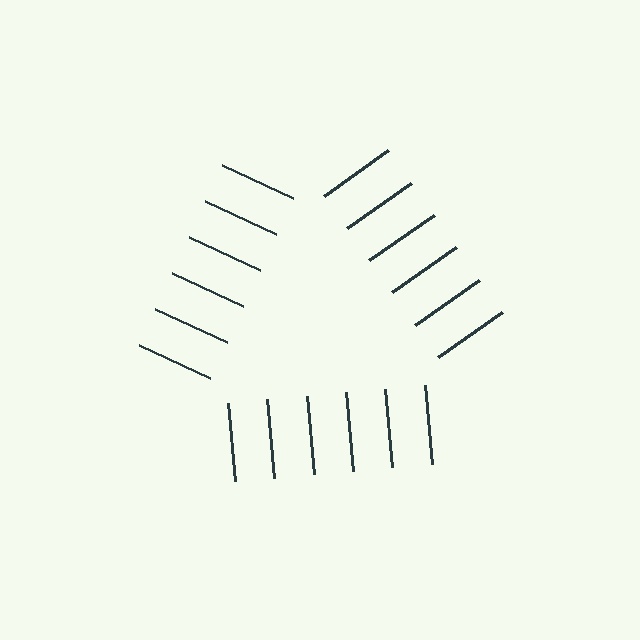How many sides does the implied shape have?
3 sides — the line-ends trace a triangle.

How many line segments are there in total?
18 — 6 along each of the 3 edges.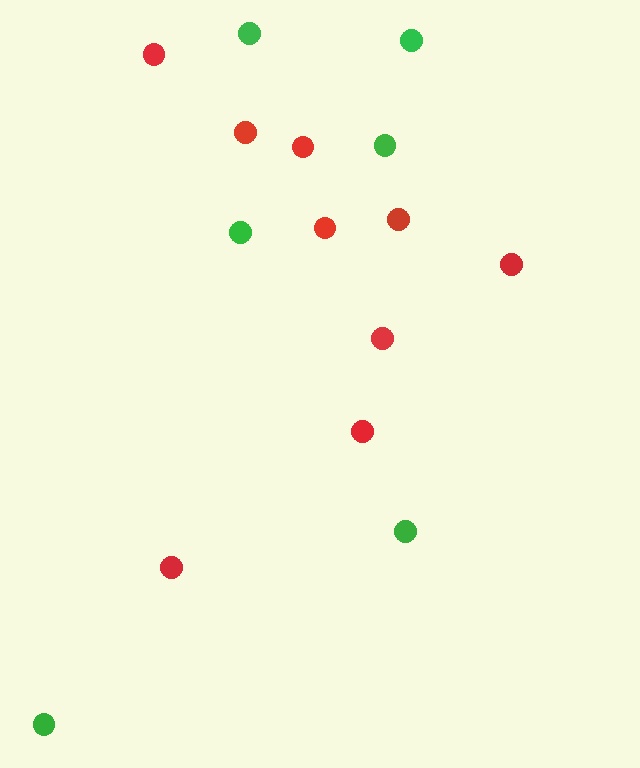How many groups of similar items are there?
There are 2 groups: one group of red circles (9) and one group of green circles (6).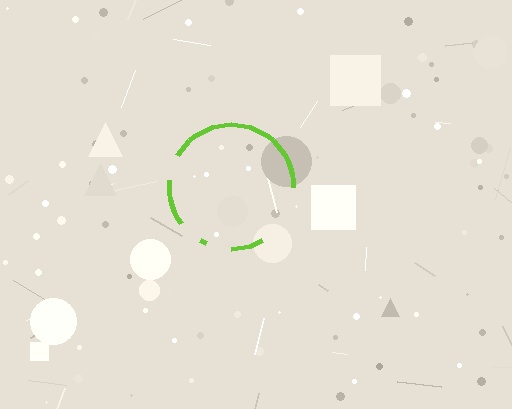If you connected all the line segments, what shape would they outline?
They would outline a circle.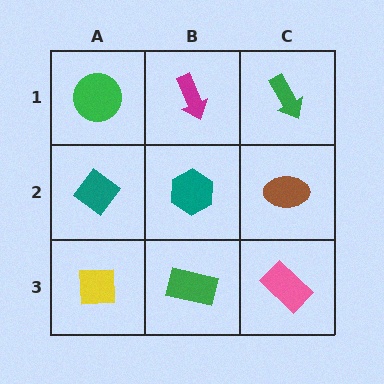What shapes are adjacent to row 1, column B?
A teal hexagon (row 2, column B), a green circle (row 1, column A), a green arrow (row 1, column C).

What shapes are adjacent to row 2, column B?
A magenta arrow (row 1, column B), a green rectangle (row 3, column B), a teal diamond (row 2, column A), a brown ellipse (row 2, column C).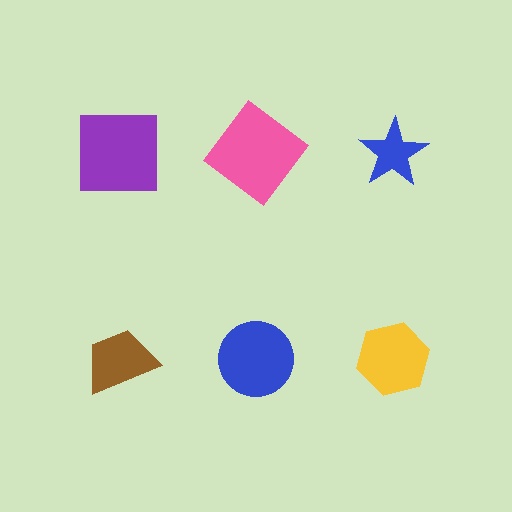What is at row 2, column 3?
A yellow hexagon.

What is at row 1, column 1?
A purple square.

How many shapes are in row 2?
3 shapes.